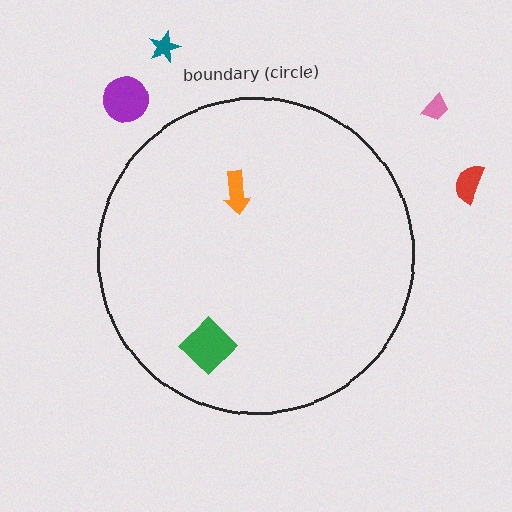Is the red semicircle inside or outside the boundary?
Outside.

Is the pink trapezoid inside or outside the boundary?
Outside.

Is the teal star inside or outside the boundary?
Outside.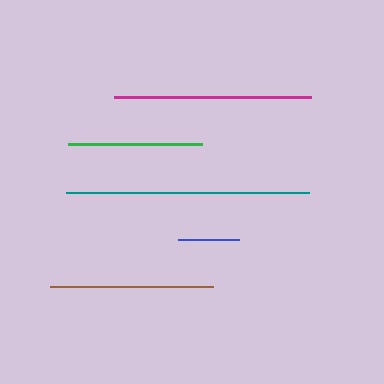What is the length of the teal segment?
The teal segment is approximately 244 pixels long.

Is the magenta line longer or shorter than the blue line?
The magenta line is longer than the blue line.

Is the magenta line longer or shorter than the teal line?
The teal line is longer than the magenta line.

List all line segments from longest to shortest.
From longest to shortest: teal, magenta, brown, green, blue.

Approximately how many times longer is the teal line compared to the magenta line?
The teal line is approximately 1.2 times the length of the magenta line.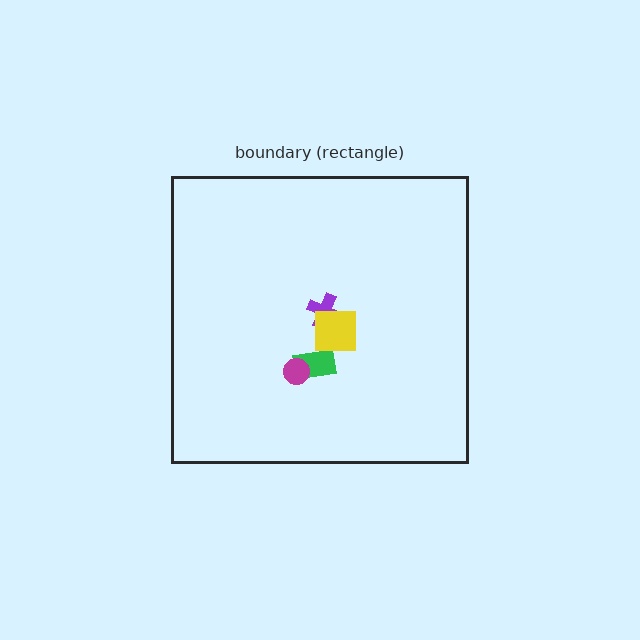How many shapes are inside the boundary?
4 inside, 0 outside.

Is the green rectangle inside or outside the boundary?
Inside.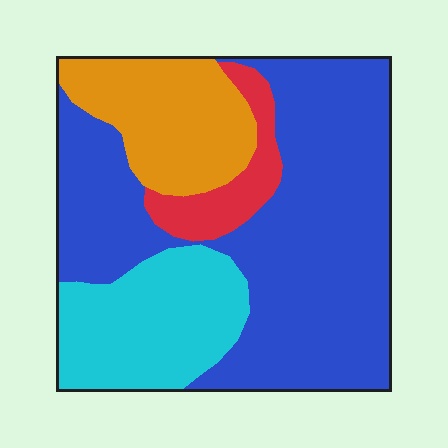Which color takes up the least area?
Red, at roughly 10%.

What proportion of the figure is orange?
Orange takes up between a sixth and a third of the figure.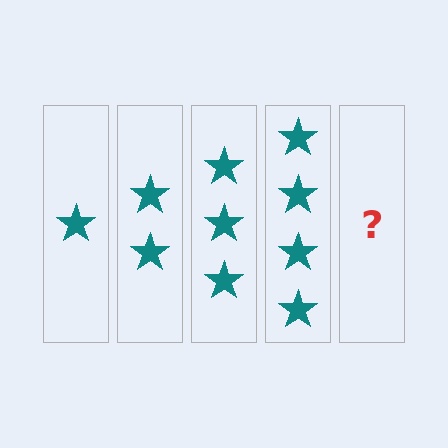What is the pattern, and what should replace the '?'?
The pattern is that each step adds one more star. The '?' should be 5 stars.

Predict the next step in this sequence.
The next step is 5 stars.